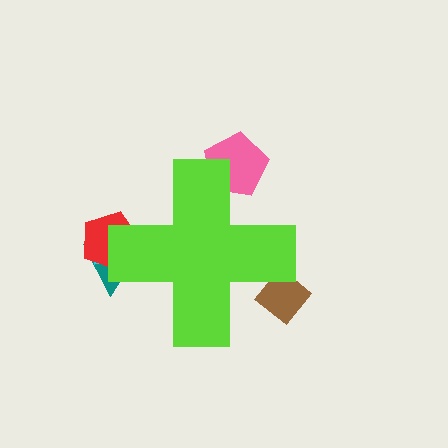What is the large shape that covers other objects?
A lime cross.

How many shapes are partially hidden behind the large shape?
5 shapes are partially hidden.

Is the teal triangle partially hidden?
Yes, the teal triangle is partially hidden behind the lime cross.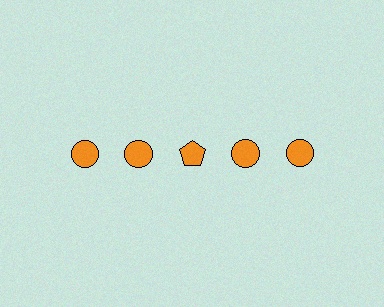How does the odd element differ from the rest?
It has a different shape: pentagon instead of circle.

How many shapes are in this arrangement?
There are 5 shapes arranged in a grid pattern.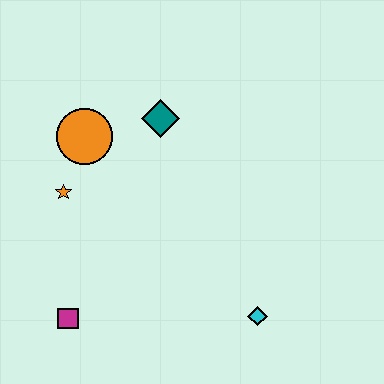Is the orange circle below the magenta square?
No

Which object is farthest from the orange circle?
The cyan diamond is farthest from the orange circle.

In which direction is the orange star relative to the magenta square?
The orange star is above the magenta square.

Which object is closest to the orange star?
The orange circle is closest to the orange star.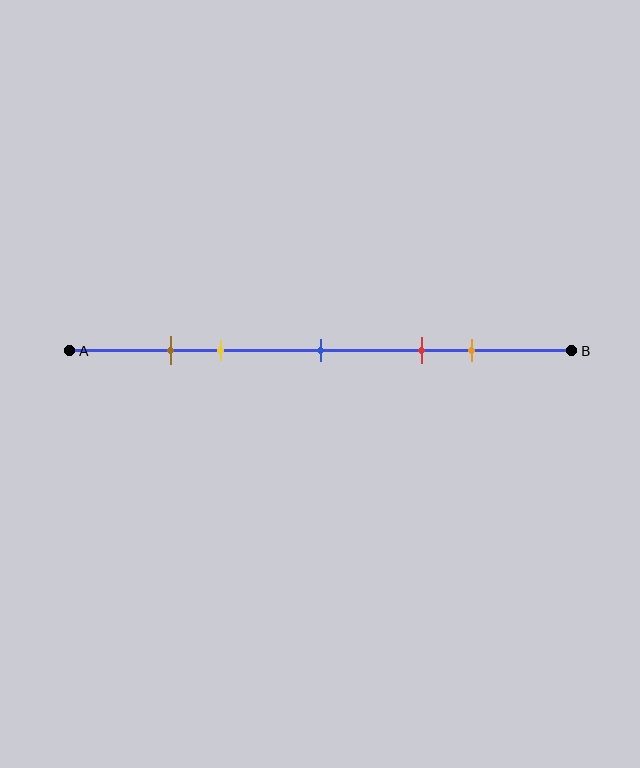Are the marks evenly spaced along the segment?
No, the marks are not evenly spaced.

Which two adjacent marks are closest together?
The brown and yellow marks are the closest adjacent pair.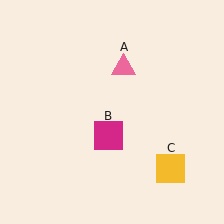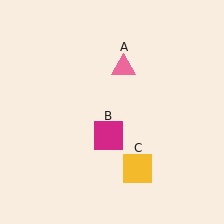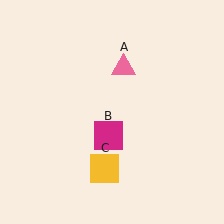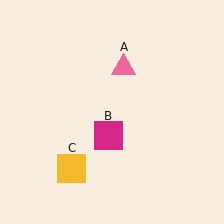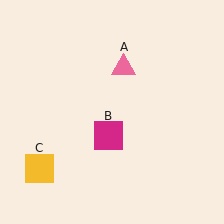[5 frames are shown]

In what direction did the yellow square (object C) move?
The yellow square (object C) moved left.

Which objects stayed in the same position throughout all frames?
Pink triangle (object A) and magenta square (object B) remained stationary.